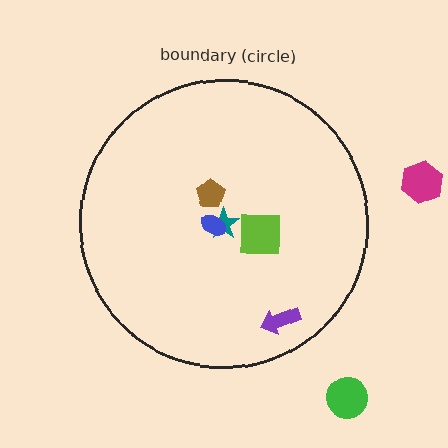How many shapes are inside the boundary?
5 inside, 2 outside.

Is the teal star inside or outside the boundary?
Inside.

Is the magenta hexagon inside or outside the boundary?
Outside.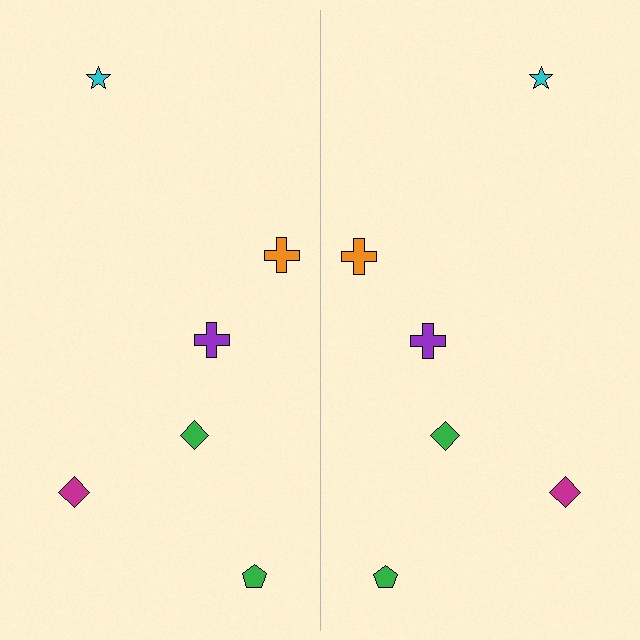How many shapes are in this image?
There are 12 shapes in this image.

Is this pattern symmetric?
Yes, this pattern has bilateral (reflection) symmetry.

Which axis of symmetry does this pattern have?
The pattern has a vertical axis of symmetry running through the center of the image.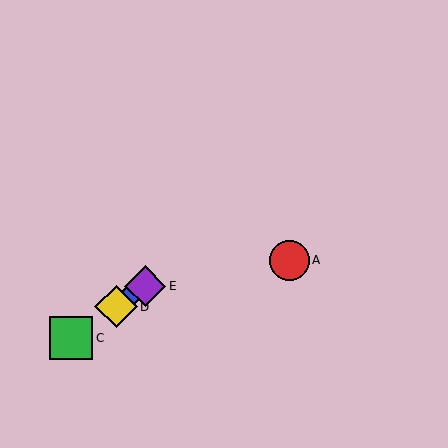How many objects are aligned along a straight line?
4 objects (B, C, D, E) are aligned along a straight line.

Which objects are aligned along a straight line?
Objects B, C, D, E are aligned along a straight line.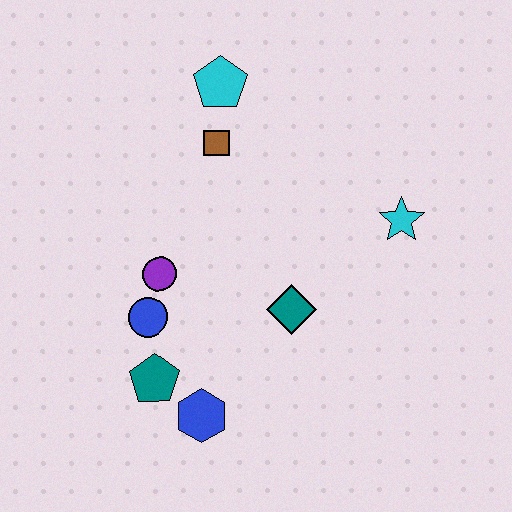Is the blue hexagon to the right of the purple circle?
Yes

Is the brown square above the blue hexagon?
Yes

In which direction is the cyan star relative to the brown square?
The cyan star is to the right of the brown square.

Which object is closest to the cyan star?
The teal diamond is closest to the cyan star.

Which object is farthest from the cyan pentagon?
The blue hexagon is farthest from the cyan pentagon.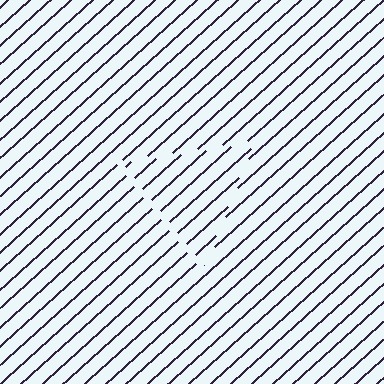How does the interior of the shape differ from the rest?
The interior of the shape contains the same grating, shifted by half a period — the contour is defined by the phase discontinuity where line-ends from the inner and outer gratings abut.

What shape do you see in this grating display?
An illusory triangle. The interior of the shape contains the same grating, shifted by half a period — the contour is defined by the phase discontinuity where line-ends from the inner and outer gratings abut.